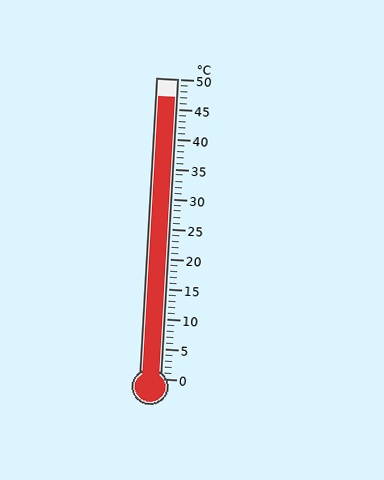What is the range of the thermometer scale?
The thermometer scale ranges from 0°C to 50°C.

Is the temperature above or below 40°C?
The temperature is above 40°C.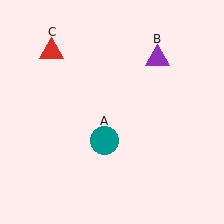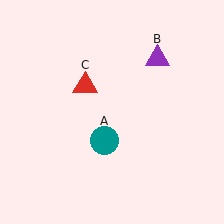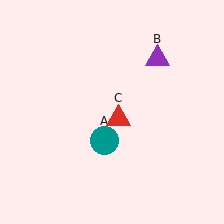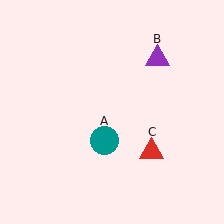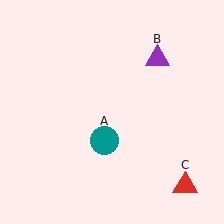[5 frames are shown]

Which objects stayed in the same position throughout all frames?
Teal circle (object A) and purple triangle (object B) remained stationary.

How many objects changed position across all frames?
1 object changed position: red triangle (object C).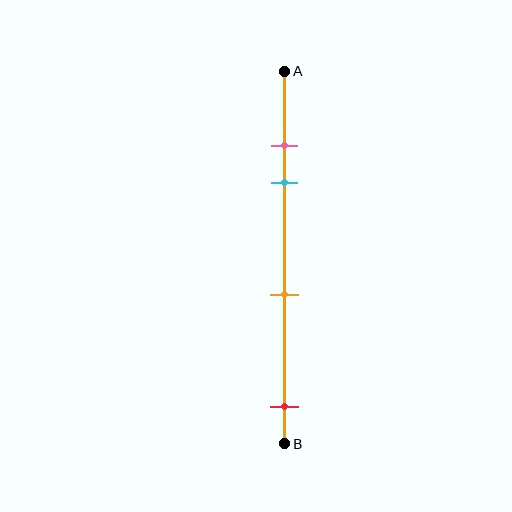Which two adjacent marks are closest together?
The pink and cyan marks are the closest adjacent pair.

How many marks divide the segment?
There are 4 marks dividing the segment.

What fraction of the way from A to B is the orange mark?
The orange mark is approximately 60% (0.6) of the way from A to B.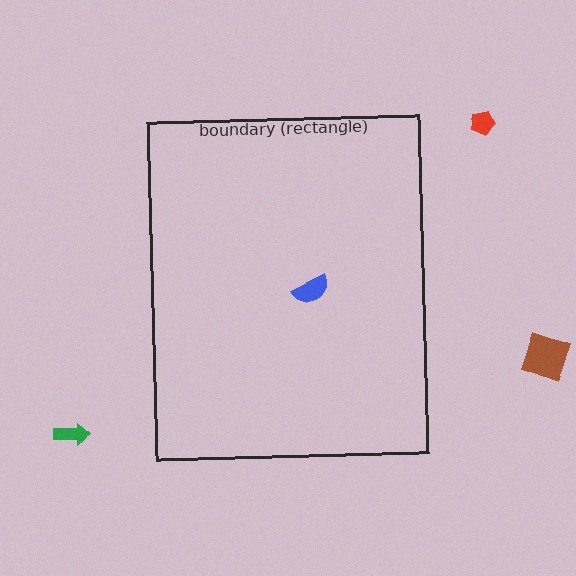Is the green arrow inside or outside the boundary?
Outside.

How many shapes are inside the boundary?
1 inside, 3 outside.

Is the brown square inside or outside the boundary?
Outside.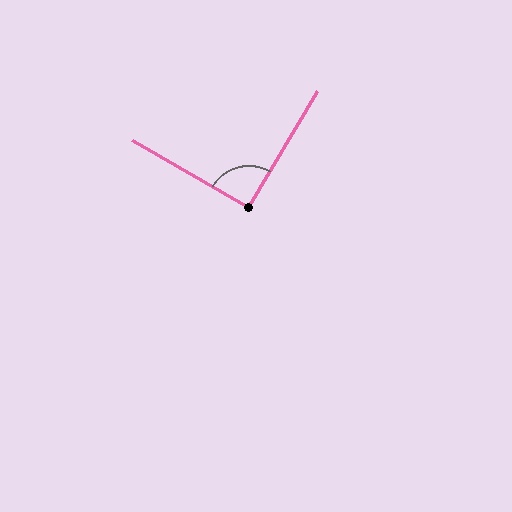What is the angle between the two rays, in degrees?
Approximately 91 degrees.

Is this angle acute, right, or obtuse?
It is approximately a right angle.